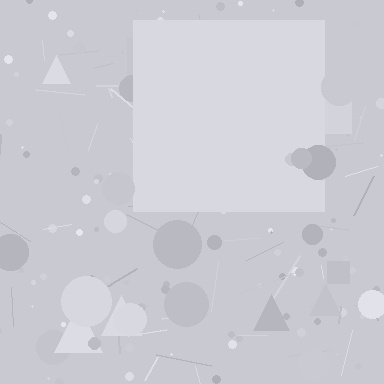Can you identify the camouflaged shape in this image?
The camouflaged shape is a square.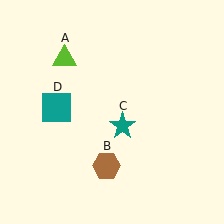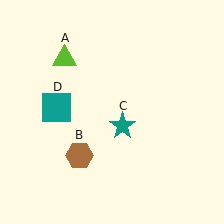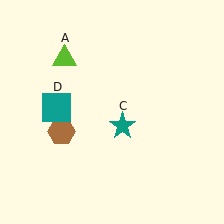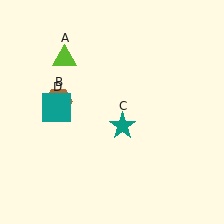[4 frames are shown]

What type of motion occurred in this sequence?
The brown hexagon (object B) rotated clockwise around the center of the scene.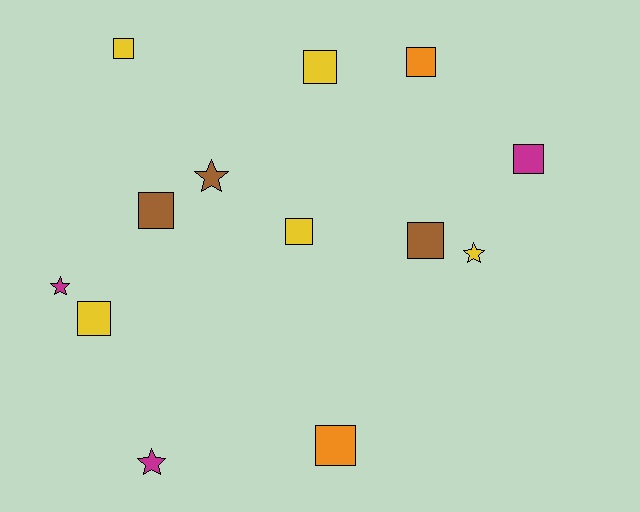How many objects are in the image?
There are 13 objects.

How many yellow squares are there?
There are 4 yellow squares.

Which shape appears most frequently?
Square, with 9 objects.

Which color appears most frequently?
Yellow, with 5 objects.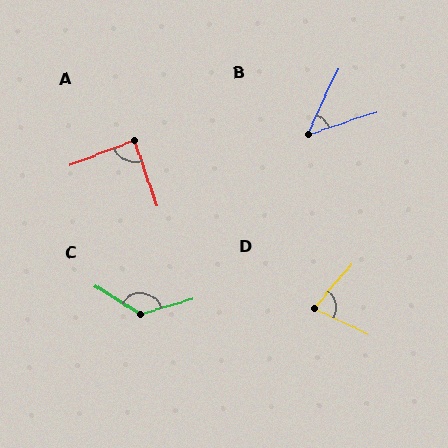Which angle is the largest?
C, at approximately 132 degrees.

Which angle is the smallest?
B, at approximately 47 degrees.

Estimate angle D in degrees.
Approximately 76 degrees.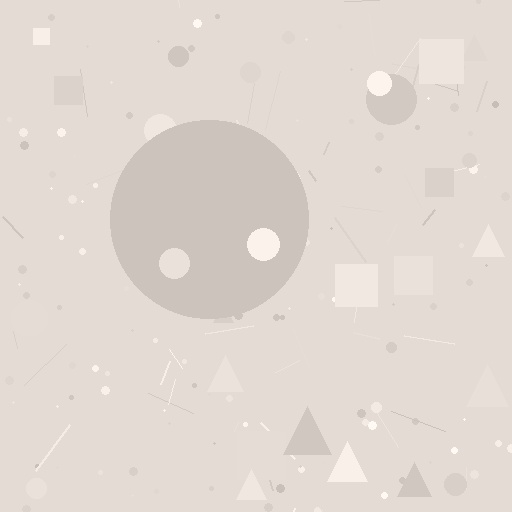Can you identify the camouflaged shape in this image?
The camouflaged shape is a circle.